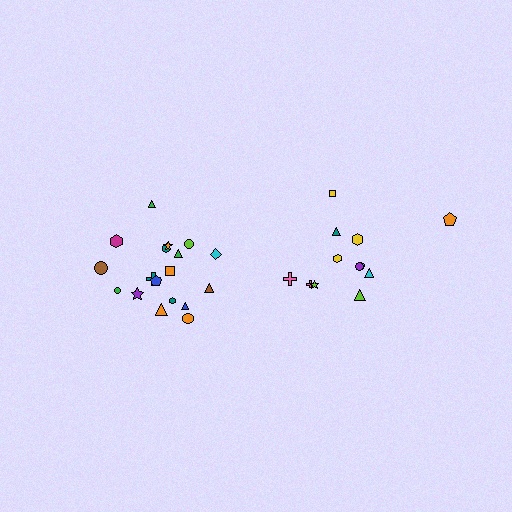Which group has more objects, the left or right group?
The left group.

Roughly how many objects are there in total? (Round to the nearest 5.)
Roughly 30 objects in total.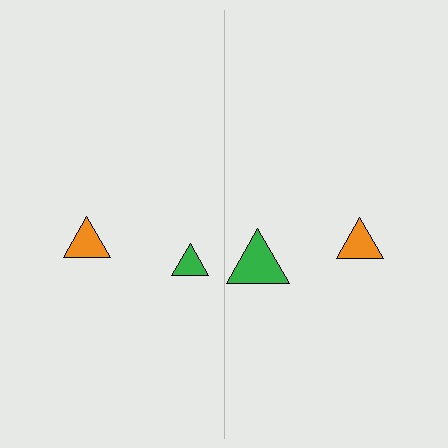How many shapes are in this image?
There are 4 shapes in this image.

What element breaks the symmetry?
The green triangle on the right side has a different size than its mirror counterpart.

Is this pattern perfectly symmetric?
No, the pattern is not perfectly symmetric. The green triangle on the right side has a different size than its mirror counterpart.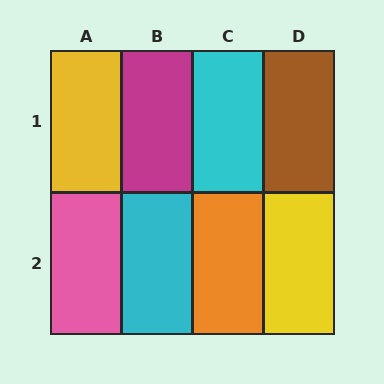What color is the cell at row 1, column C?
Cyan.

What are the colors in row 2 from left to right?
Pink, cyan, orange, yellow.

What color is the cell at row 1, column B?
Magenta.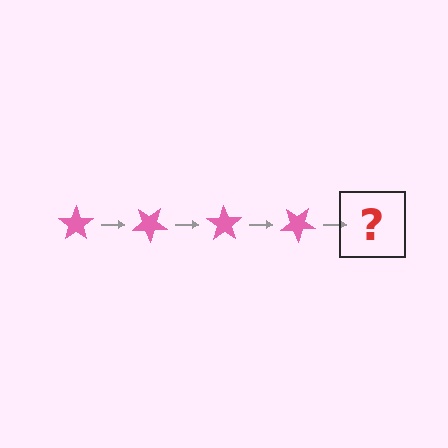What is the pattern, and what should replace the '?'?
The pattern is that the star rotates 35 degrees each step. The '?' should be a pink star rotated 140 degrees.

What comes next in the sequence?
The next element should be a pink star rotated 140 degrees.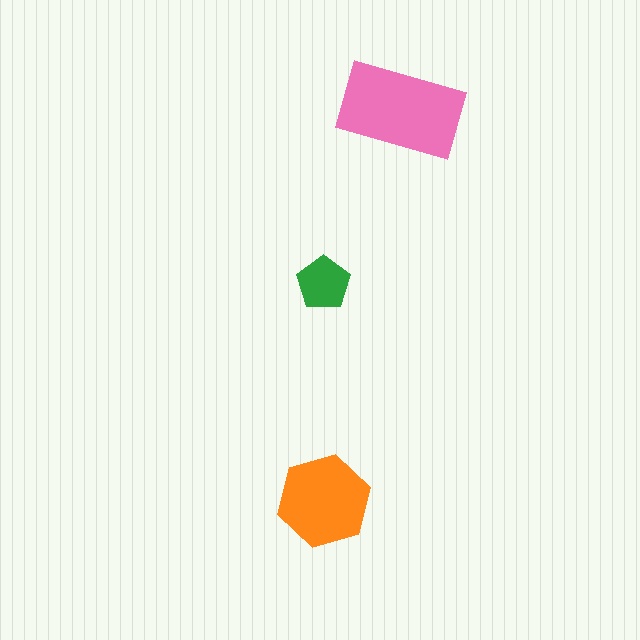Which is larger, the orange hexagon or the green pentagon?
The orange hexagon.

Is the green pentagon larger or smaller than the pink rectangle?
Smaller.